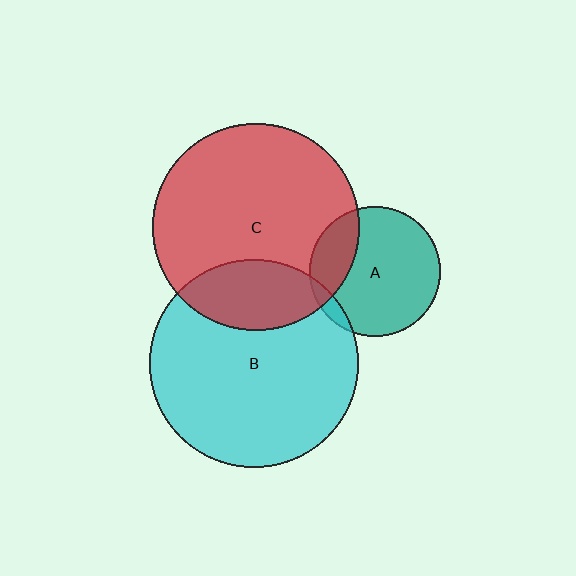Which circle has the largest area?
Circle B (cyan).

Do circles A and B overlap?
Yes.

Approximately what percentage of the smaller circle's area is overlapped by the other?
Approximately 5%.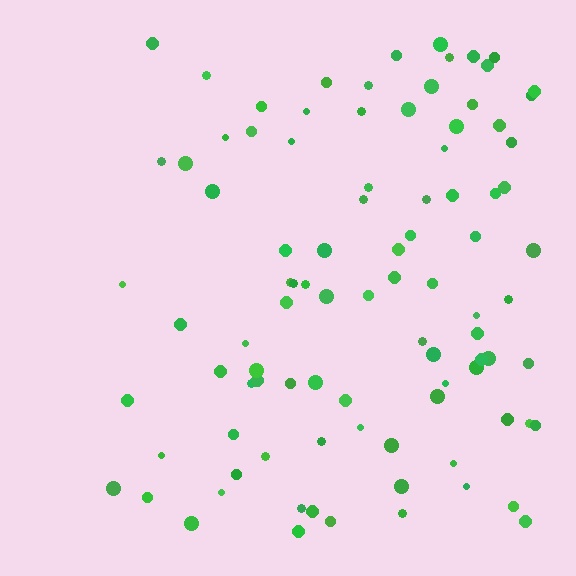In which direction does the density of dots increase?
From left to right, with the right side densest.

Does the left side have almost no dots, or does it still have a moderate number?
Still a moderate number, just noticeably fewer than the right.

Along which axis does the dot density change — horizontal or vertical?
Horizontal.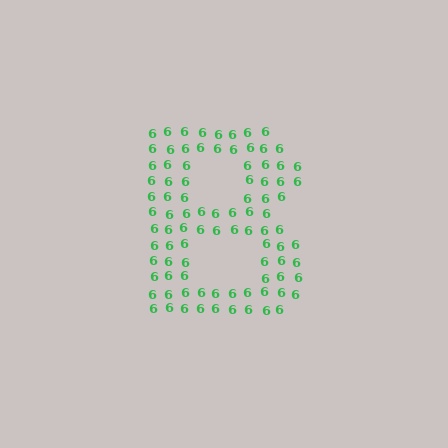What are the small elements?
The small elements are digit 6's.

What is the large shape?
The large shape is the letter B.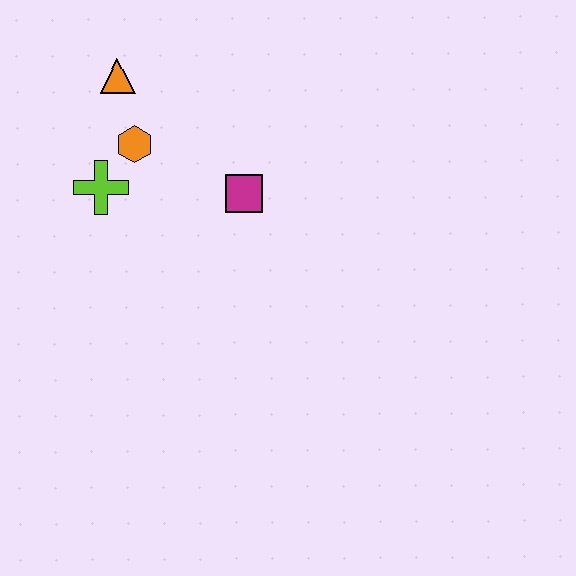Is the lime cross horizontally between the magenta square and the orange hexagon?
No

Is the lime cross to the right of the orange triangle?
No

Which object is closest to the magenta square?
The orange hexagon is closest to the magenta square.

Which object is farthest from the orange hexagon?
The magenta square is farthest from the orange hexagon.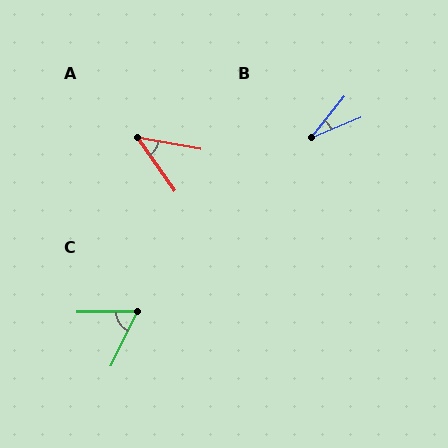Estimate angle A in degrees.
Approximately 44 degrees.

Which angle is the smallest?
B, at approximately 28 degrees.